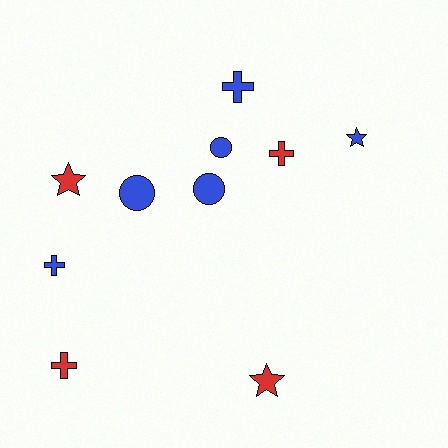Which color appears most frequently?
Blue, with 6 objects.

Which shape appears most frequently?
Cross, with 4 objects.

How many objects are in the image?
There are 10 objects.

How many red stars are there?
There are 2 red stars.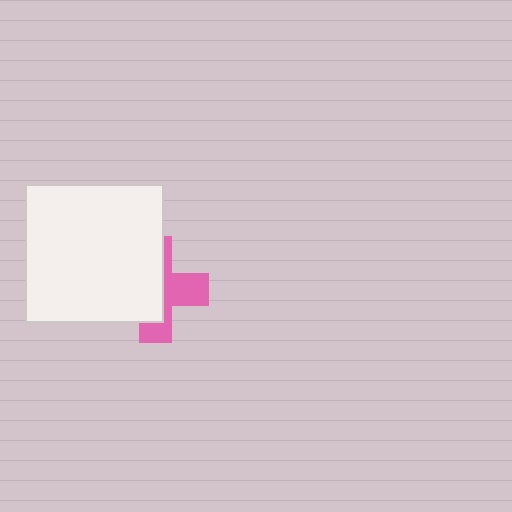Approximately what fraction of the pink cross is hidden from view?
Roughly 57% of the pink cross is hidden behind the white square.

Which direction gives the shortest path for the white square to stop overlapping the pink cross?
Moving left gives the shortest separation.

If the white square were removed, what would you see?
You would see the complete pink cross.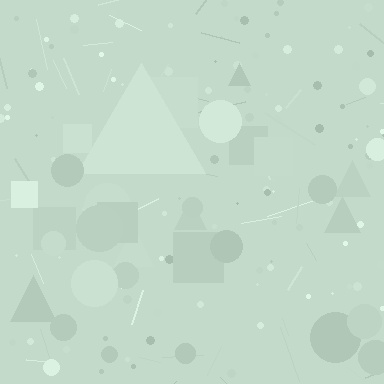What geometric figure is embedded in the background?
A triangle is embedded in the background.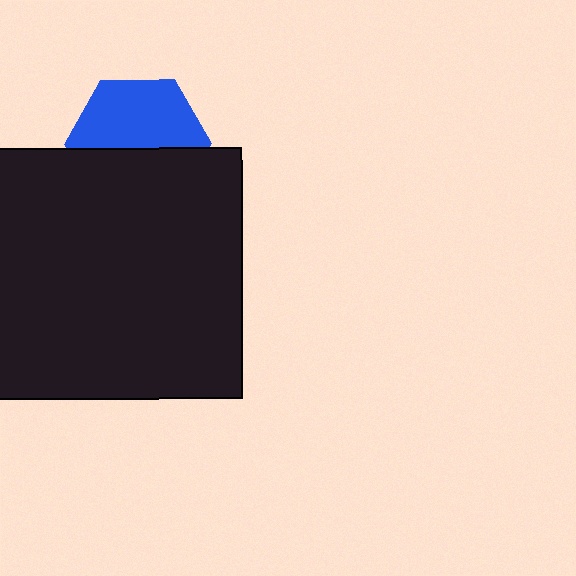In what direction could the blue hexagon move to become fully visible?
The blue hexagon could move up. That would shift it out from behind the black square entirely.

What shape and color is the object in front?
The object in front is a black square.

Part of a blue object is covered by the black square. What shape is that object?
It is a hexagon.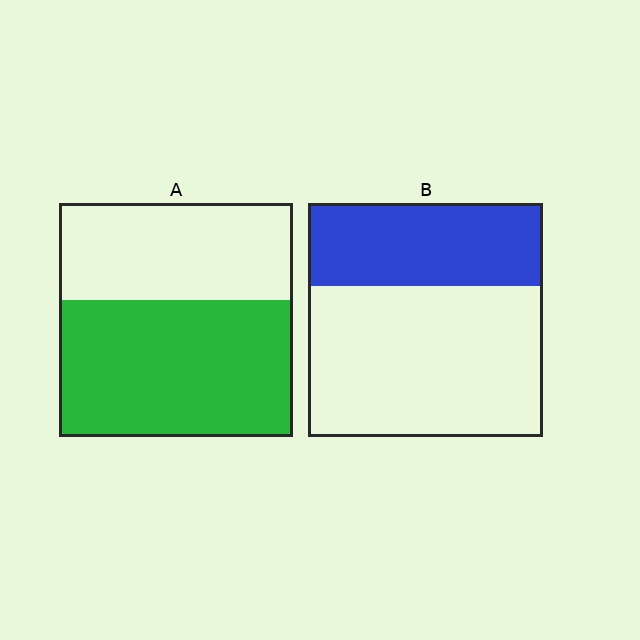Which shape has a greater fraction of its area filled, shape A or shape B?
Shape A.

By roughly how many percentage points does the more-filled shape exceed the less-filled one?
By roughly 25 percentage points (A over B).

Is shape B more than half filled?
No.